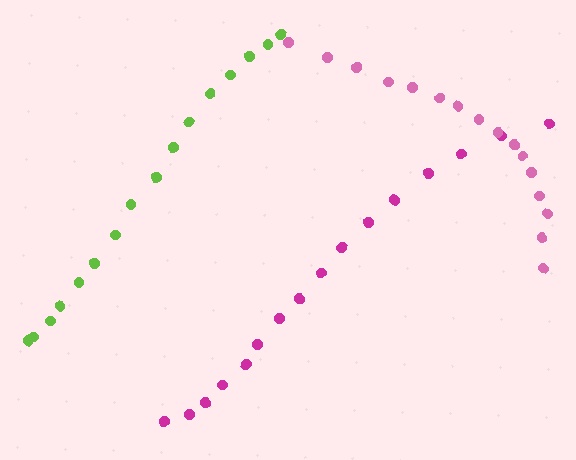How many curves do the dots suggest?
There are 3 distinct paths.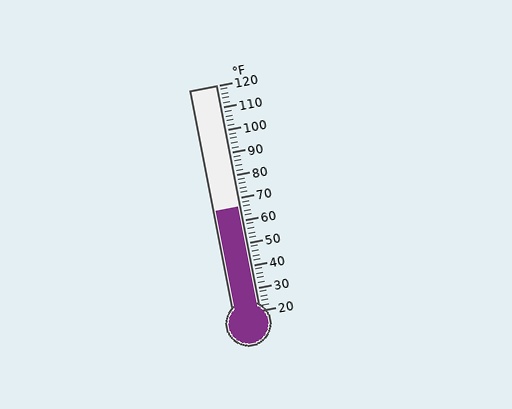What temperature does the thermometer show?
The thermometer shows approximately 66°F.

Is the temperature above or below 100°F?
The temperature is below 100°F.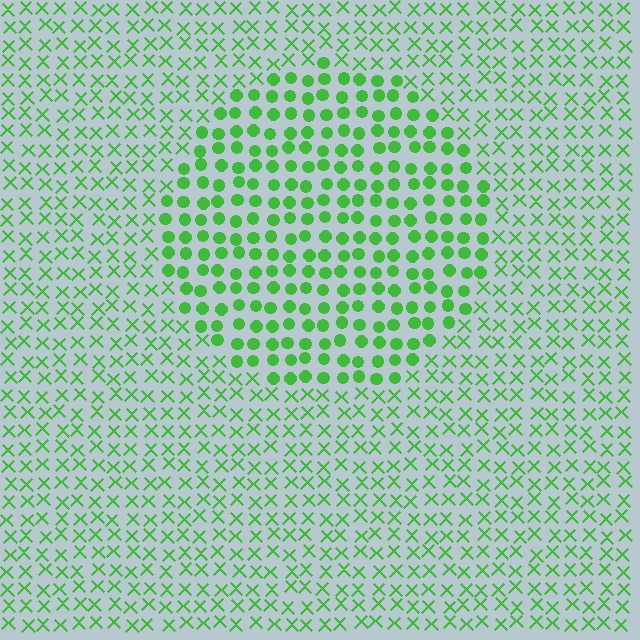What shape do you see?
I see a circle.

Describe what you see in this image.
The image is filled with small green elements arranged in a uniform grid. A circle-shaped region contains circles, while the surrounding area contains X marks. The boundary is defined purely by the change in element shape.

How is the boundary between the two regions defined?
The boundary is defined by a change in element shape: circles inside vs. X marks outside. All elements share the same color and spacing.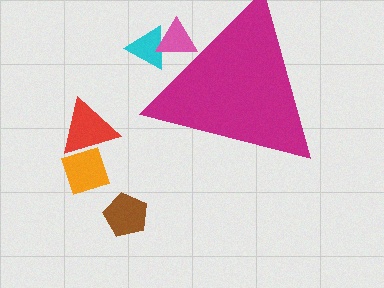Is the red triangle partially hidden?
No, the red triangle is fully visible.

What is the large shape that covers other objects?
A magenta triangle.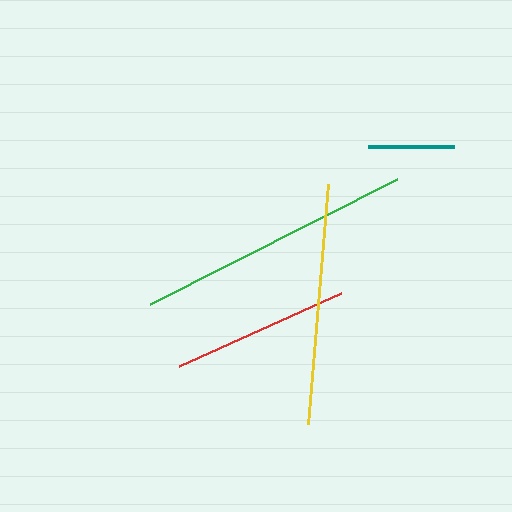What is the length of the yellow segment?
The yellow segment is approximately 241 pixels long.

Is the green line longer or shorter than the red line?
The green line is longer than the red line.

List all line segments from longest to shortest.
From longest to shortest: green, yellow, red, teal.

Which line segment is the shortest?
The teal line is the shortest at approximately 86 pixels.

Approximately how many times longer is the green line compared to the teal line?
The green line is approximately 3.2 times the length of the teal line.